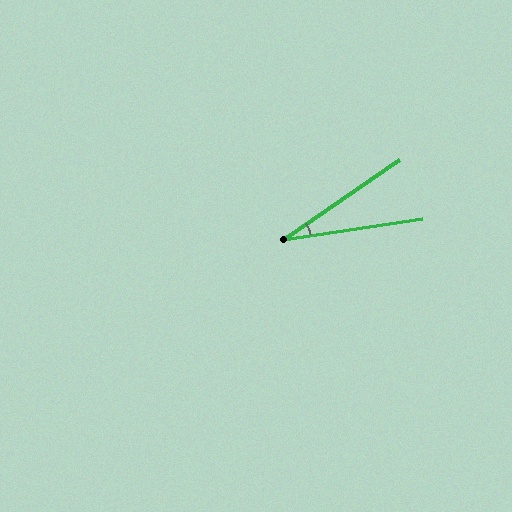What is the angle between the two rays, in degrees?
Approximately 26 degrees.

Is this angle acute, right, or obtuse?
It is acute.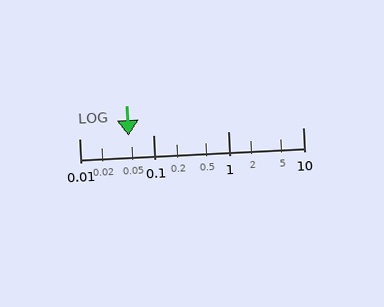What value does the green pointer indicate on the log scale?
The pointer indicates approximately 0.046.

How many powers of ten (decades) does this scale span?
The scale spans 3 decades, from 0.01 to 10.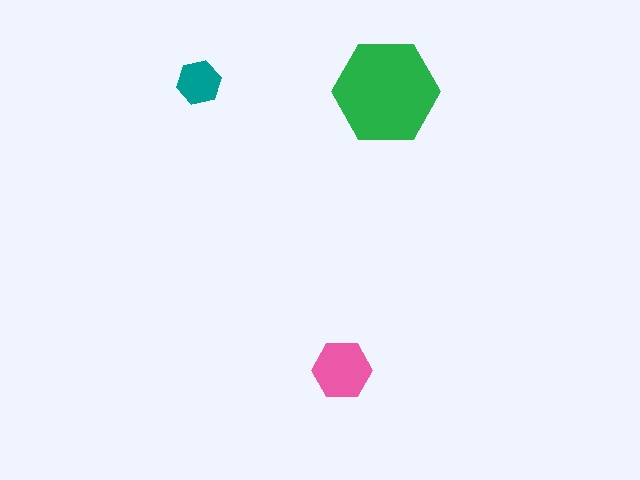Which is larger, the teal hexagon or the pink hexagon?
The pink one.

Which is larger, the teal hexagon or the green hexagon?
The green one.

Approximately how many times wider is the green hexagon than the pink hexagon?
About 2 times wider.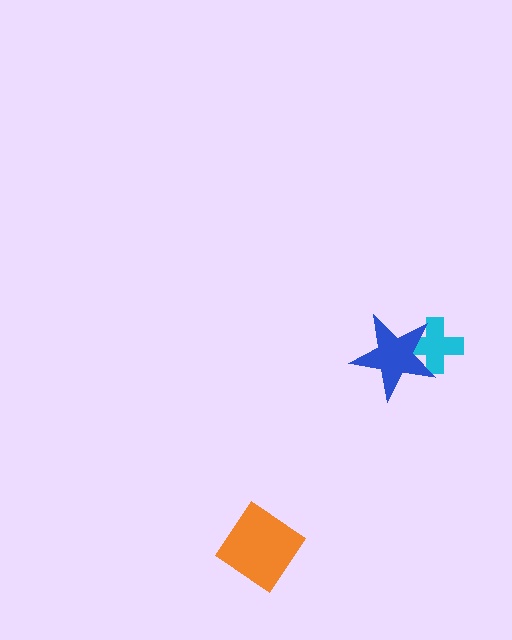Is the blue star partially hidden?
No, no other shape covers it.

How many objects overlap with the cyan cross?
1 object overlaps with the cyan cross.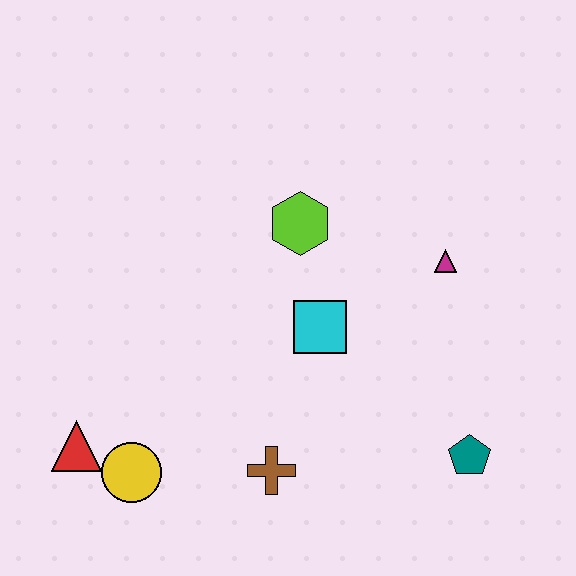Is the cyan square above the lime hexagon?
No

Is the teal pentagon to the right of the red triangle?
Yes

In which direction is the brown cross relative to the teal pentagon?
The brown cross is to the left of the teal pentagon.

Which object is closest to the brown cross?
The yellow circle is closest to the brown cross.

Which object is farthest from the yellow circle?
The magenta triangle is farthest from the yellow circle.